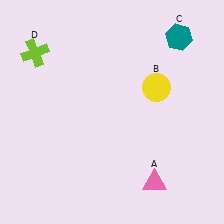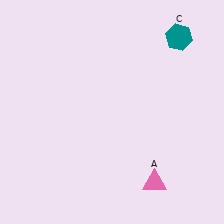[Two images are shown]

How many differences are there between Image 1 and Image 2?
There are 2 differences between the two images.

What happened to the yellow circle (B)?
The yellow circle (B) was removed in Image 2. It was in the top-right area of Image 1.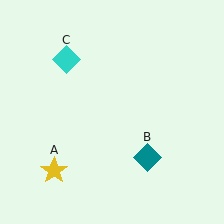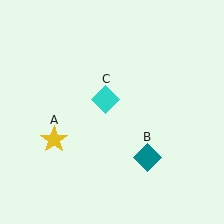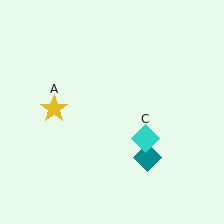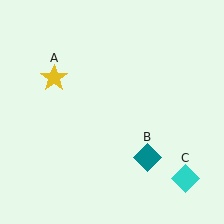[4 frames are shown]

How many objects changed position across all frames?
2 objects changed position: yellow star (object A), cyan diamond (object C).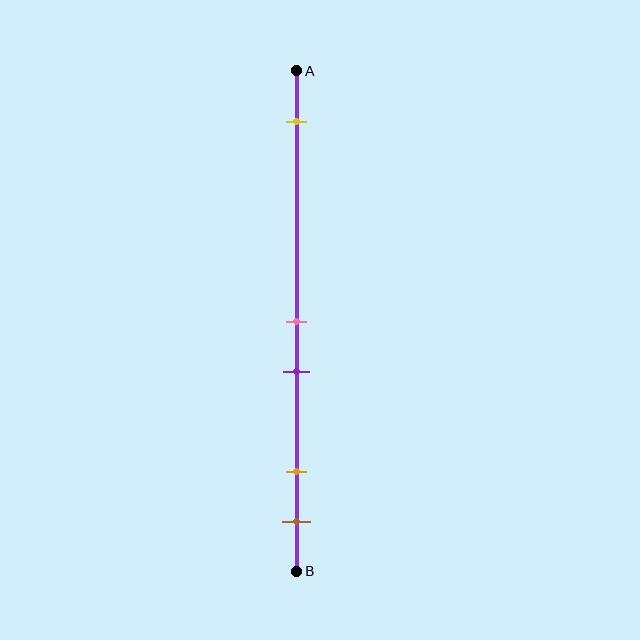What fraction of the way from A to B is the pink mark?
The pink mark is approximately 50% (0.5) of the way from A to B.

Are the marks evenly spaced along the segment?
No, the marks are not evenly spaced.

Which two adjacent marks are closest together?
The pink and purple marks are the closest adjacent pair.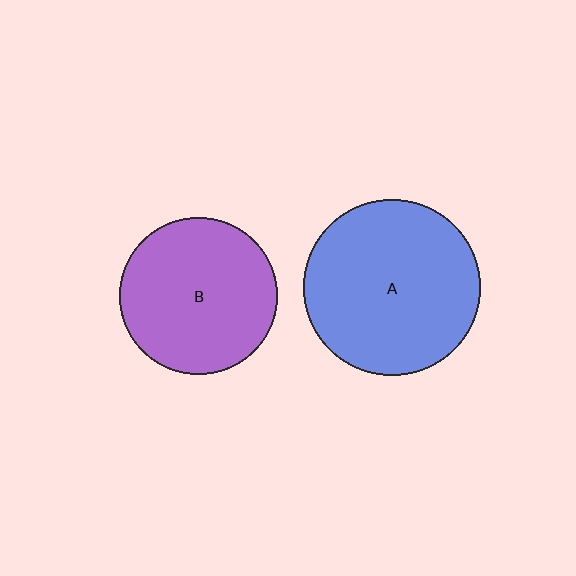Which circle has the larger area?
Circle A (blue).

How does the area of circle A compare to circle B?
Approximately 1.3 times.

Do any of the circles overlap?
No, none of the circles overlap.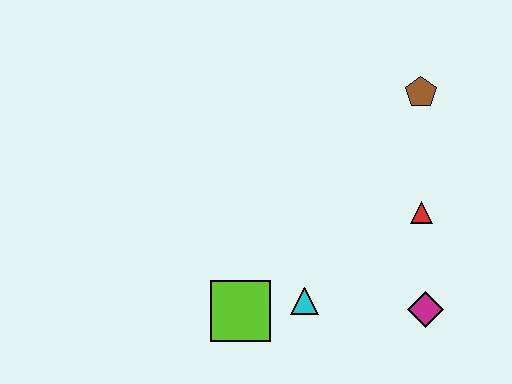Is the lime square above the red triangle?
No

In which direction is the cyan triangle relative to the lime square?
The cyan triangle is to the right of the lime square.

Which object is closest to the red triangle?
The magenta diamond is closest to the red triangle.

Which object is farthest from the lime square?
The brown pentagon is farthest from the lime square.